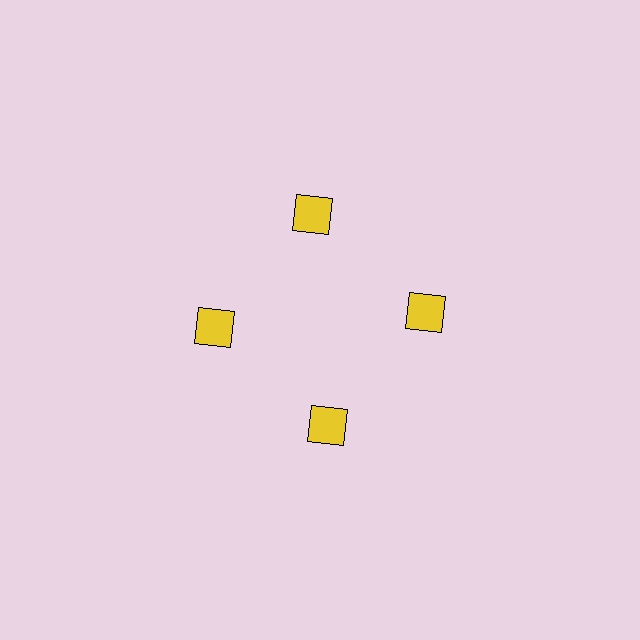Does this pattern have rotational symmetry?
Yes, this pattern has 4-fold rotational symmetry. It looks the same after rotating 90 degrees around the center.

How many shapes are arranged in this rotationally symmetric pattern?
There are 4 shapes, arranged in 4 groups of 1.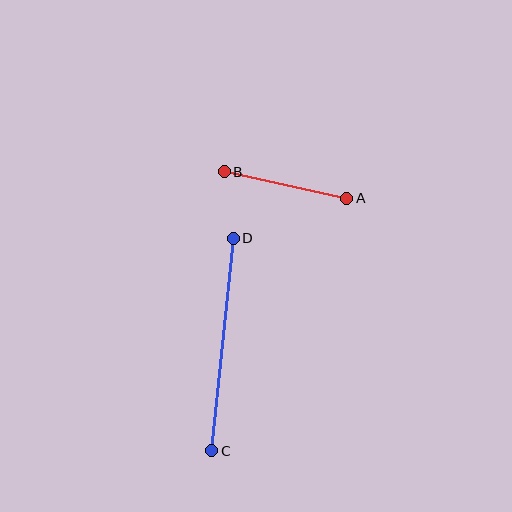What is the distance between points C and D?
The distance is approximately 214 pixels.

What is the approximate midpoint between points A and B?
The midpoint is at approximately (286, 185) pixels.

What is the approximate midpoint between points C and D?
The midpoint is at approximately (222, 344) pixels.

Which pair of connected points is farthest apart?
Points C and D are farthest apart.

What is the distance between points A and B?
The distance is approximately 126 pixels.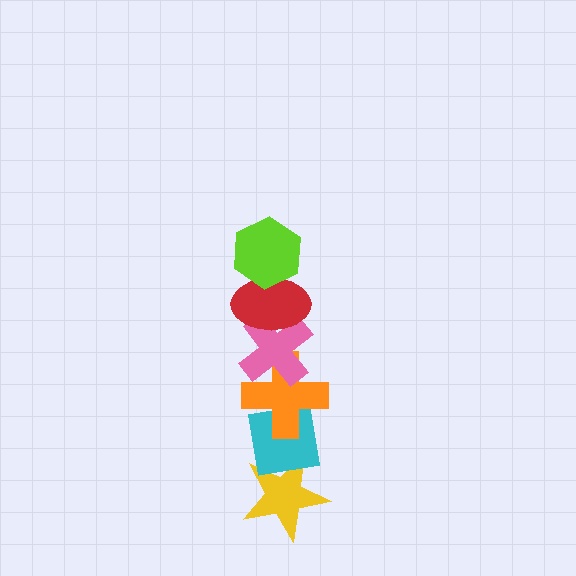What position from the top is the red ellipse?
The red ellipse is 2nd from the top.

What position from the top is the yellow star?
The yellow star is 6th from the top.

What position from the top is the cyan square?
The cyan square is 5th from the top.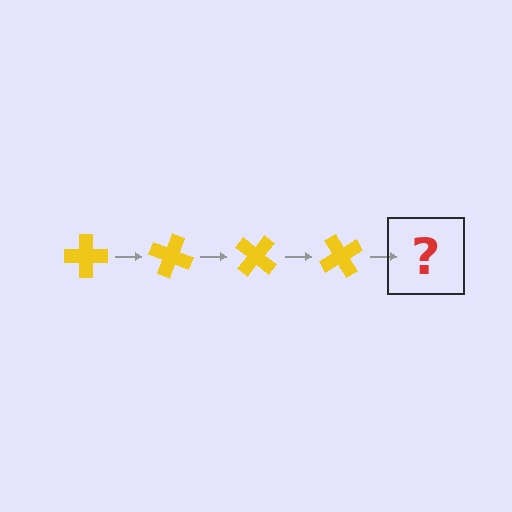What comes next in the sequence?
The next element should be a yellow cross rotated 80 degrees.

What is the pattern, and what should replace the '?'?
The pattern is that the cross rotates 20 degrees each step. The '?' should be a yellow cross rotated 80 degrees.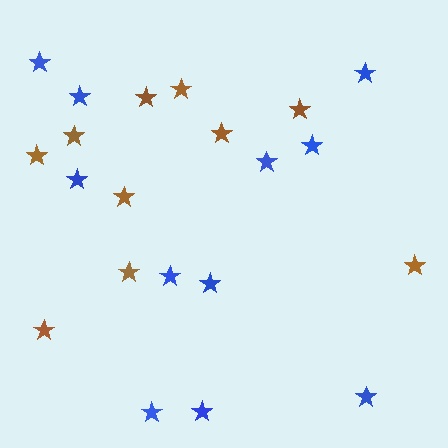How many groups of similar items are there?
There are 2 groups: one group of blue stars (11) and one group of brown stars (10).